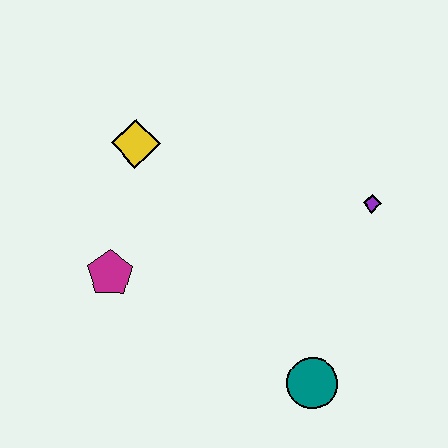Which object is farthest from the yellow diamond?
The teal circle is farthest from the yellow diamond.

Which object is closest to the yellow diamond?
The magenta pentagon is closest to the yellow diamond.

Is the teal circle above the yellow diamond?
No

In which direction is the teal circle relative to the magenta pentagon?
The teal circle is to the right of the magenta pentagon.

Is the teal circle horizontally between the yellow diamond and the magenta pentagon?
No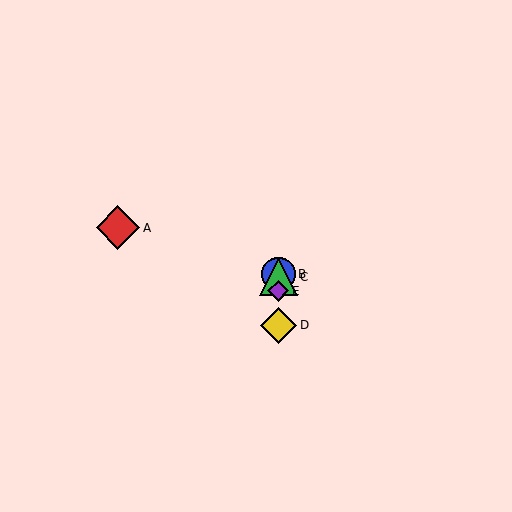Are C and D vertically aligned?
Yes, both are at x≈278.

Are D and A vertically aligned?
No, D is at x≈278 and A is at x≈118.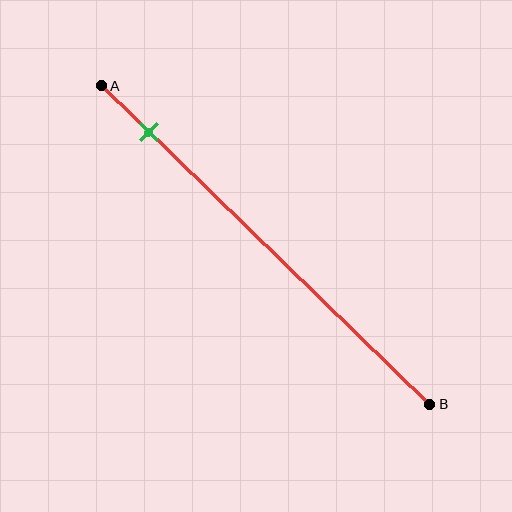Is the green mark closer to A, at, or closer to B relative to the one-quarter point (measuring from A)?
The green mark is closer to point A than the one-quarter point of segment AB.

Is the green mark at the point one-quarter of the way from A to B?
No, the mark is at about 15% from A, not at the 25% one-quarter point.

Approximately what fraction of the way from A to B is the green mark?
The green mark is approximately 15% of the way from A to B.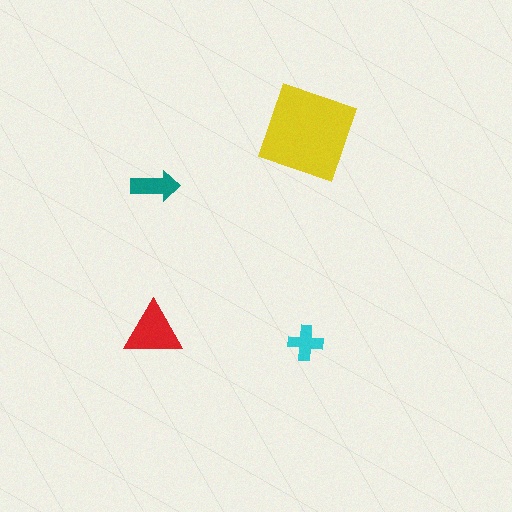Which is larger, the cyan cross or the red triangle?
The red triangle.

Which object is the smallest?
The cyan cross.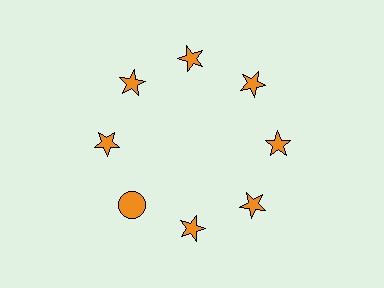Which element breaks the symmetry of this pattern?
The orange circle at roughly the 8 o'clock position breaks the symmetry. All other shapes are orange stars.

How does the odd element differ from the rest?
It has a different shape: circle instead of star.